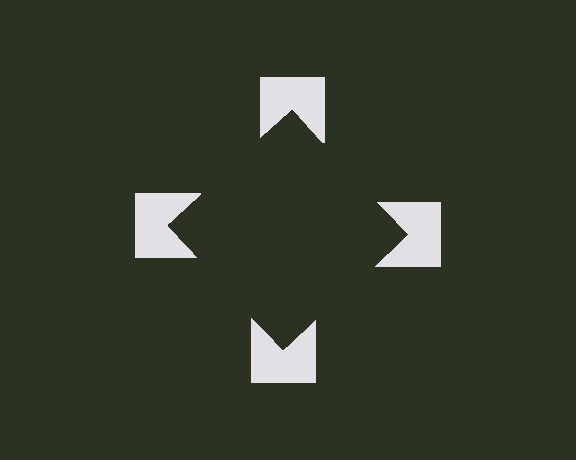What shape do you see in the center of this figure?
An illusory square — its edges are inferred from the aligned wedge cuts in the notched squares, not physically drawn.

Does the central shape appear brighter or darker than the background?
It typically appears slightly darker than the background, even though no actual brightness change is drawn.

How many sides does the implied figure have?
4 sides.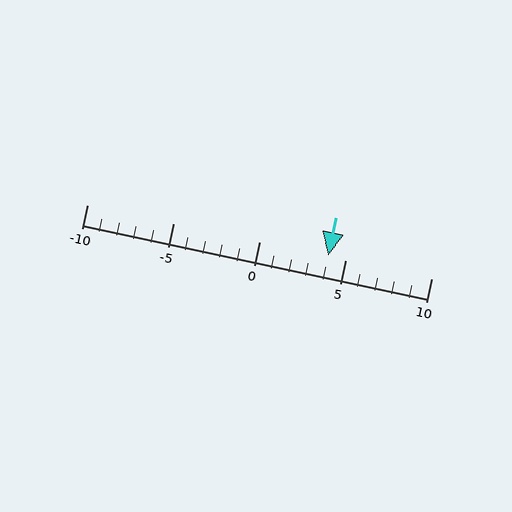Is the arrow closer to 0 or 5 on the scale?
The arrow is closer to 5.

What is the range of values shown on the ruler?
The ruler shows values from -10 to 10.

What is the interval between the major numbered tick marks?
The major tick marks are spaced 5 units apart.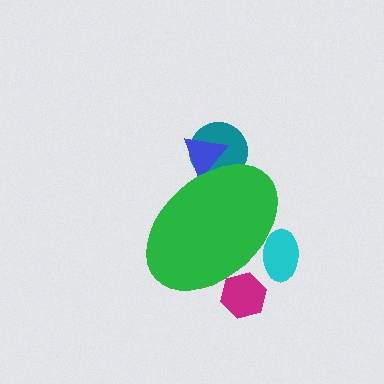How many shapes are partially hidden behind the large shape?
4 shapes are partially hidden.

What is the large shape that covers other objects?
A green ellipse.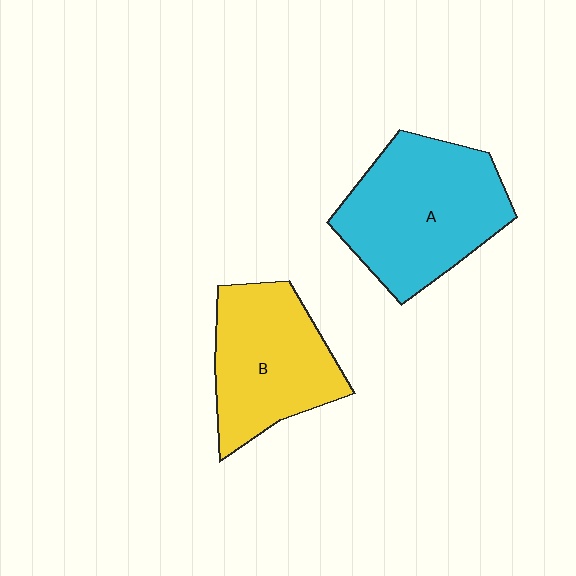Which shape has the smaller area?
Shape B (yellow).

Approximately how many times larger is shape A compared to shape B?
Approximately 1.2 times.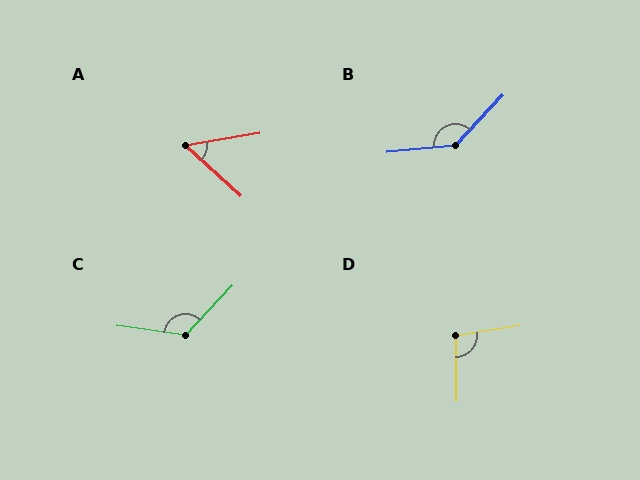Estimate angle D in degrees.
Approximately 98 degrees.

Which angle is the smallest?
A, at approximately 52 degrees.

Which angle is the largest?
B, at approximately 138 degrees.